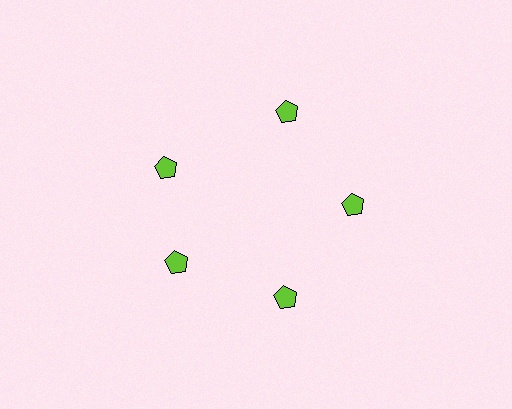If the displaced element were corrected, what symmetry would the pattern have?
It would have 5-fold rotational symmetry — the pattern would map onto itself every 72 degrees.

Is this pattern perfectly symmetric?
No. The 5 lime pentagons are arranged in a ring, but one element near the 10 o'clock position is rotated out of alignment along the ring, breaking the 5-fold rotational symmetry.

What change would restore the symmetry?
The symmetry would be restored by rotating it back into even spacing with its neighbors so that all 5 pentagons sit at equal angles and equal distance from the center.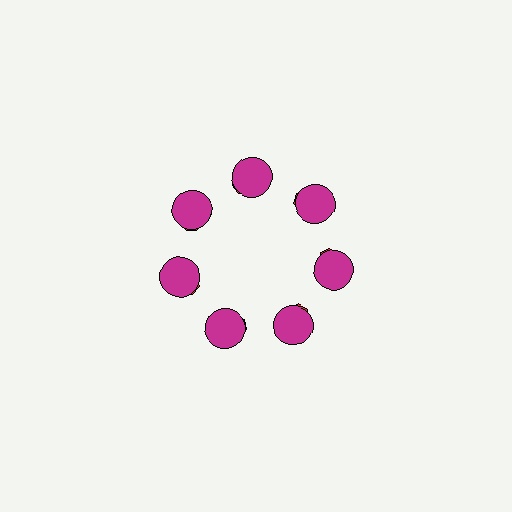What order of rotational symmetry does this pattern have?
This pattern has 7-fold rotational symmetry.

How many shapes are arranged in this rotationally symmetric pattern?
There are 14 shapes, arranged in 7 groups of 2.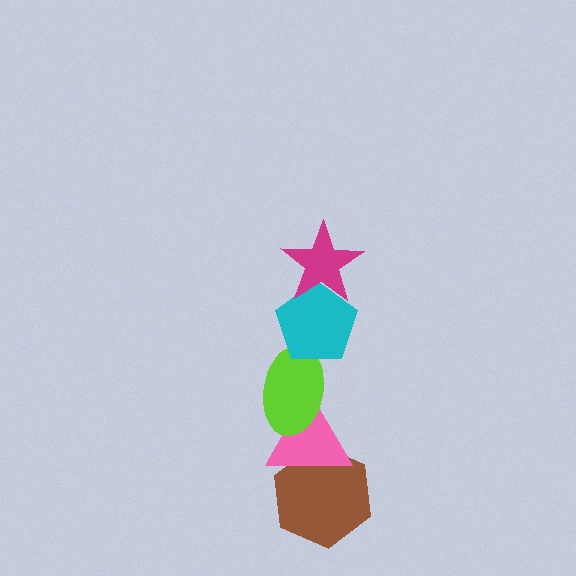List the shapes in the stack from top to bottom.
From top to bottom: the magenta star, the cyan pentagon, the lime ellipse, the pink triangle, the brown hexagon.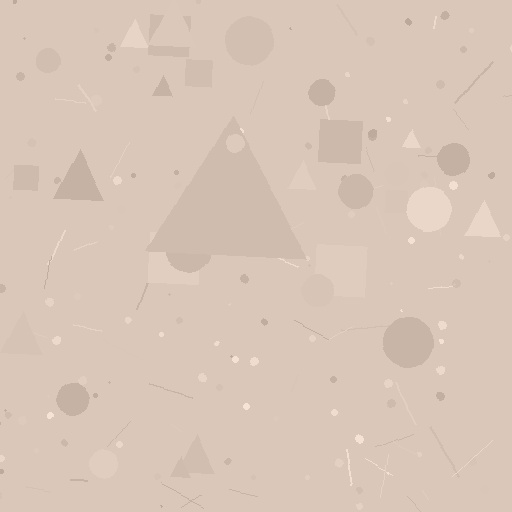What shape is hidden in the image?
A triangle is hidden in the image.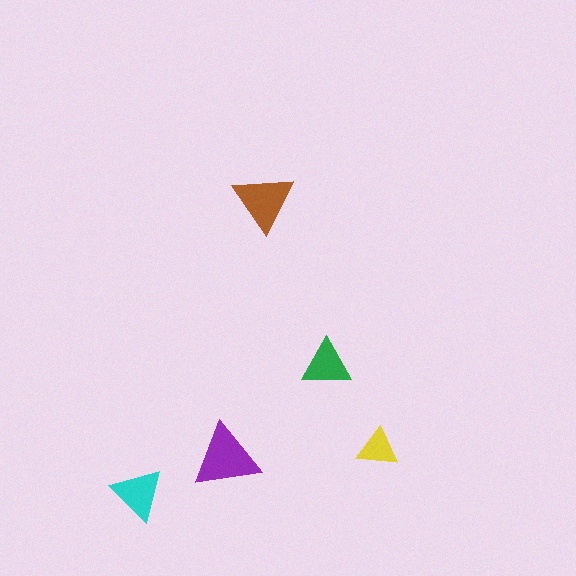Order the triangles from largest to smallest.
the purple one, the brown one, the cyan one, the green one, the yellow one.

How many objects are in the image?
There are 5 objects in the image.